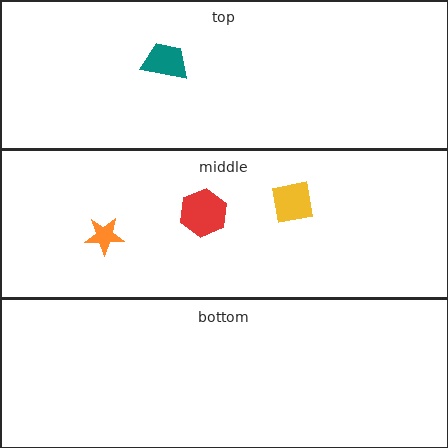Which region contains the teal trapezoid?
The top region.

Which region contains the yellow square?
The middle region.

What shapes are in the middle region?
The yellow square, the red hexagon, the orange star.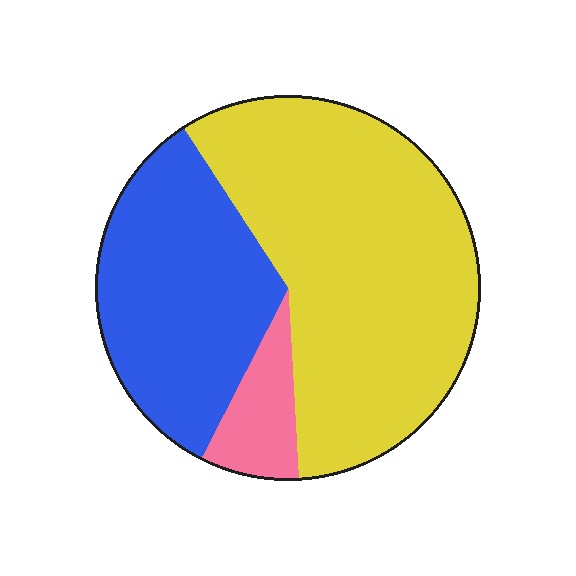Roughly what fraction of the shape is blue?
Blue covers 33% of the shape.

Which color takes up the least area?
Pink, at roughly 10%.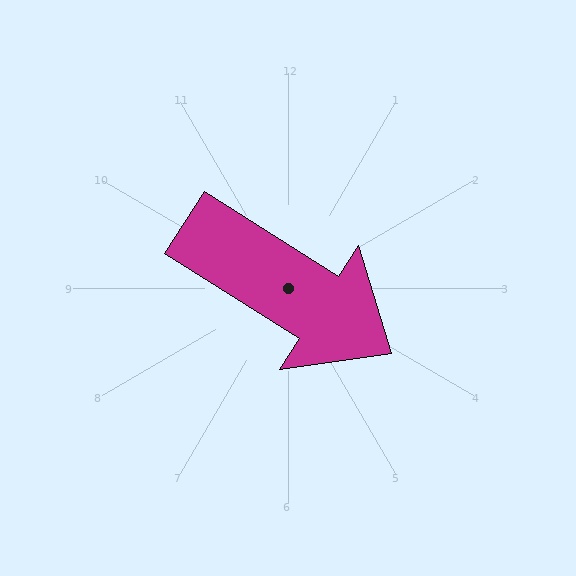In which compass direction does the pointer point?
Southeast.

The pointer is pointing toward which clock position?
Roughly 4 o'clock.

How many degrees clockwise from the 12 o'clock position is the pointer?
Approximately 122 degrees.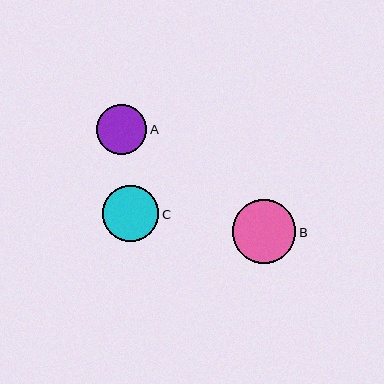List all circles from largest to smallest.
From largest to smallest: B, C, A.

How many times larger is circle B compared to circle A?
Circle B is approximately 1.3 times the size of circle A.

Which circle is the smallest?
Circle A is the smallest with a size of approximately 50 pixels.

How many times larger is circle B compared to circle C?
Circle B is approximately 1.1 times the size of circle C.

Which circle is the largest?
Circle B is the largest with a size of approximately 64 pixels.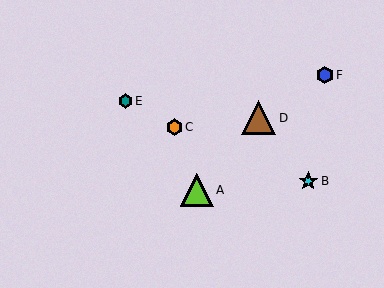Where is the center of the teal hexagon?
The center of the teal hexagon is at (125, 101).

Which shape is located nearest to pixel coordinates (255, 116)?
The brown triangle (labeled D) at (259, 118) is nearest to that location.